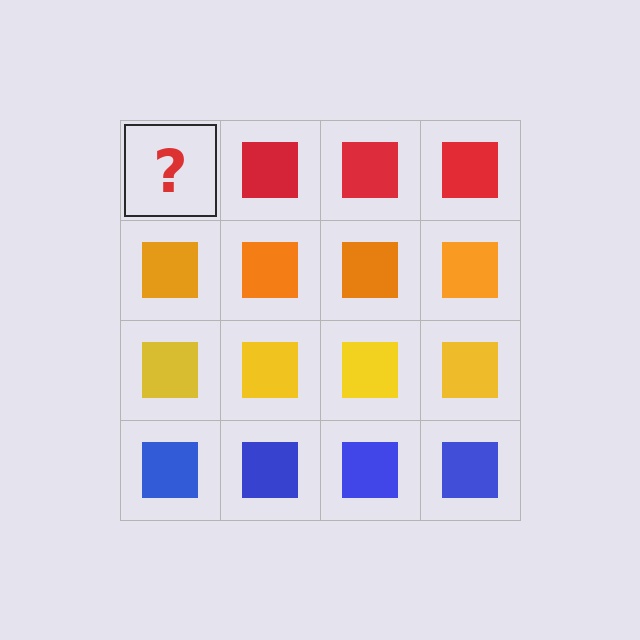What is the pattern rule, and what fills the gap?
The rule is that each row has a consistent color. The gap should be filled with a red square.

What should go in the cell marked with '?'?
The missing cell should contain a red square.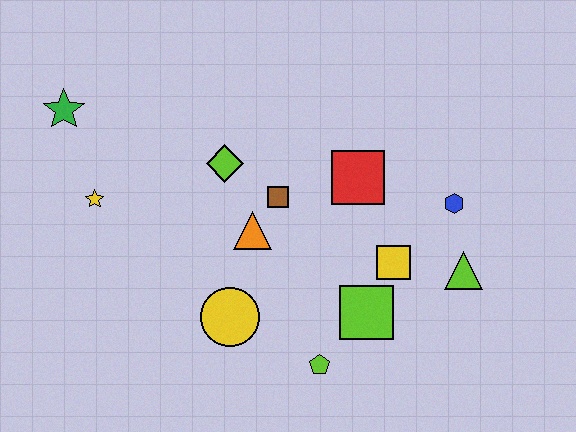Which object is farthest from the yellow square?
The green star is farthest from the yellow square.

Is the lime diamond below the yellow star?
No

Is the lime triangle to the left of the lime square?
No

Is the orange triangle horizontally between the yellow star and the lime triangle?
Yes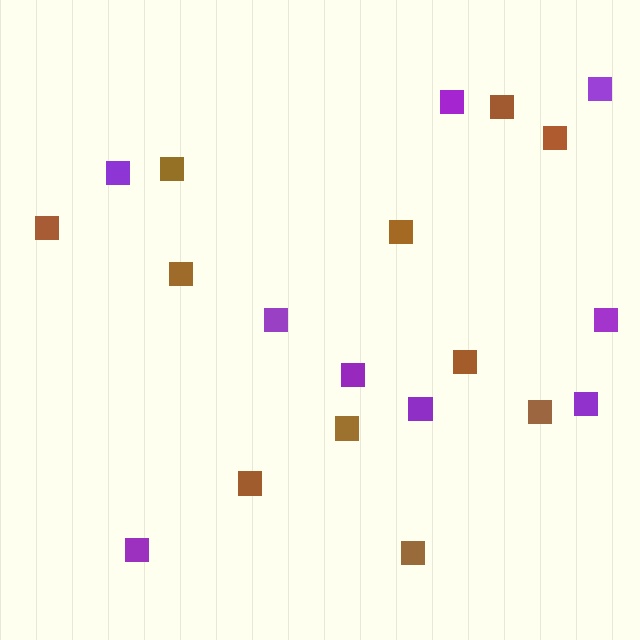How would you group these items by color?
There are 2 groups: one group of purple squares (9) and one group of brown squares (11).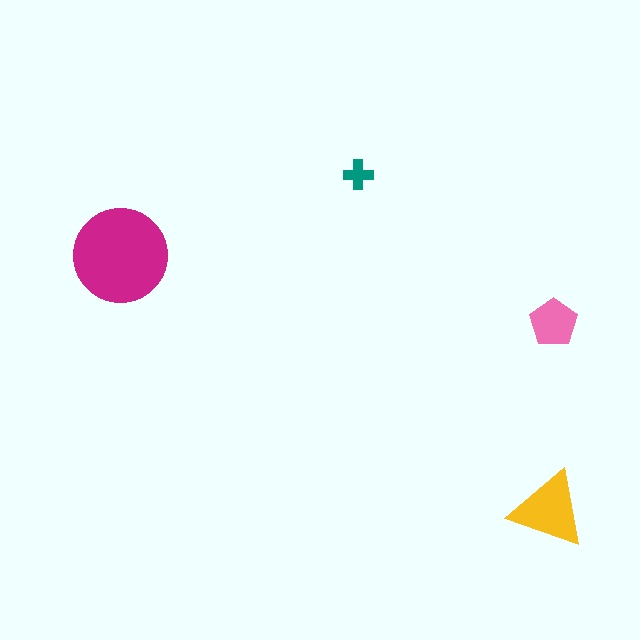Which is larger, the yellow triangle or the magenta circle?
The magenta circle.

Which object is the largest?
The magenta circle.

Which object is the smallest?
The teal cross.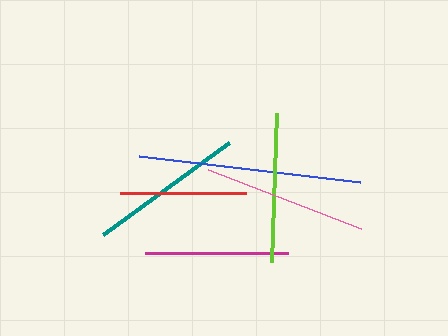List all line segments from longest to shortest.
From longest to shortest: blue, pink, teal, lime, magenta, red.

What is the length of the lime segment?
The lime segment is approximately 149 pixels long.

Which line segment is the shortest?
The red line is the shortest at approximately 125 pixels.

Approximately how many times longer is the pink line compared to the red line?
The pink line is approximately 1.3 times the length of the red line.